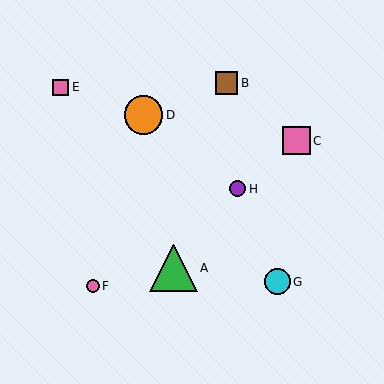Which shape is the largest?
The green triangle (labeled A) is the largest.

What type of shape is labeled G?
Shape G is a cyan circle.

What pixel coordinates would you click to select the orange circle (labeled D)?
Click at (143, 115) to select the orange circle D.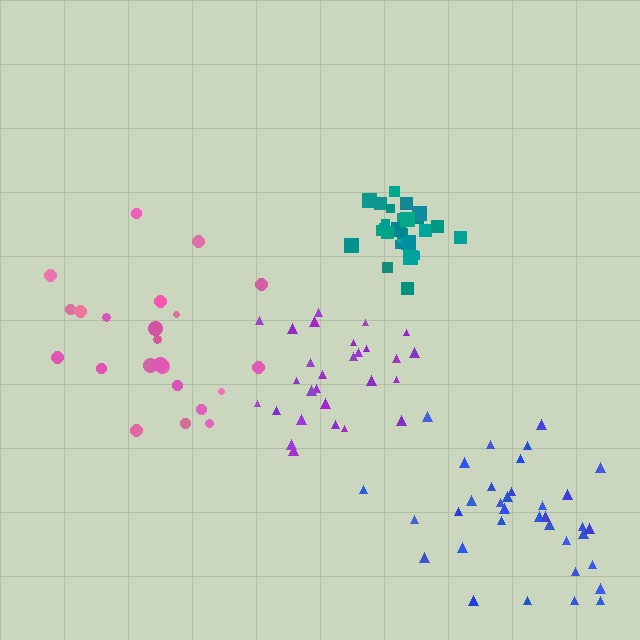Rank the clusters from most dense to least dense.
teal, purple, blue, pink.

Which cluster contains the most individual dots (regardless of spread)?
Blue (35).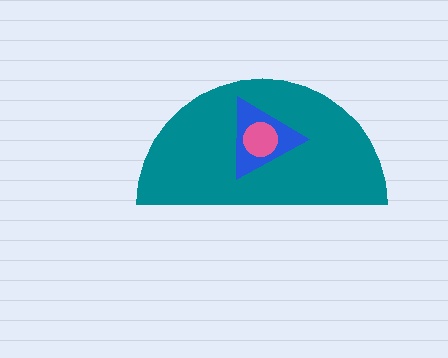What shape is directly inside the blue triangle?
The pink circle.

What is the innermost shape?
The pink circle.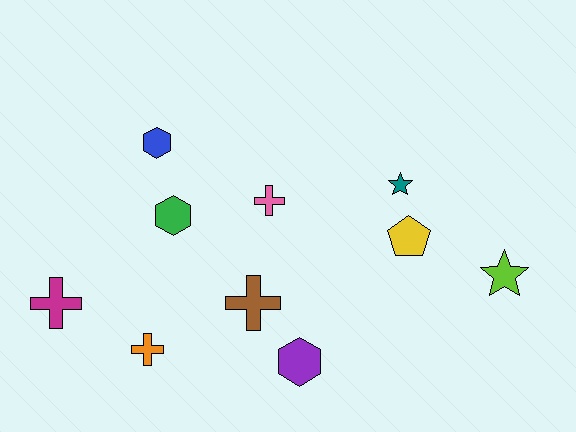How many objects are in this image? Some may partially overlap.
There are 10 objects.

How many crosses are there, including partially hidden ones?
There are 4 crosses.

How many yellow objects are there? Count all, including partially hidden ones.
There is 1 yellow object.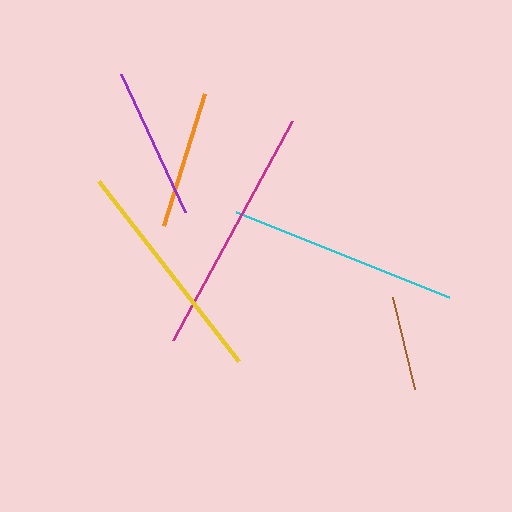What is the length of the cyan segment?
The cyan segment is approximately 229 pixels long.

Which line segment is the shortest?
The brown line is the shortest at approximately 94 pixels.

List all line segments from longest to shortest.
From longest to shortest: magenta, cyan, yellow, purple, orange, brown.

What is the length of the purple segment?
The purple segment is approximately 151 pixels long.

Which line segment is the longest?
The magenta line is the longest at approximately 249 pixels.